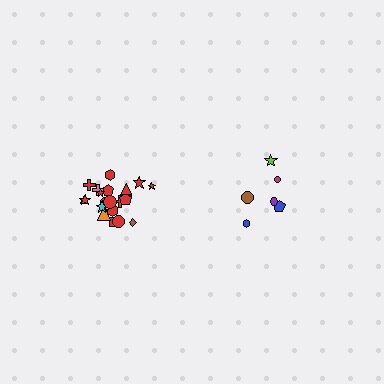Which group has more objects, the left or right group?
The left group.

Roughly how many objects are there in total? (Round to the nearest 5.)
Roughly 30 objects in total.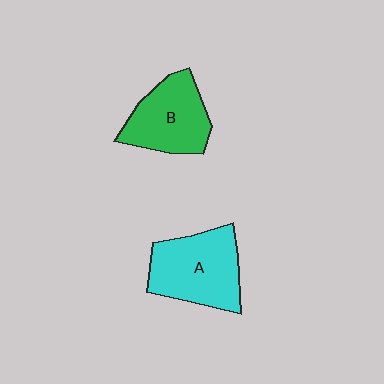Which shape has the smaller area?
Shape B (green).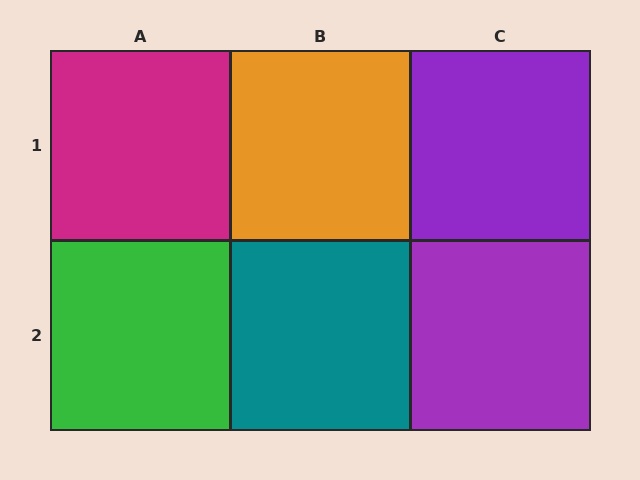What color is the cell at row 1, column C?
Purple.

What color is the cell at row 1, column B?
Orange.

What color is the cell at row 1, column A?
Magenta.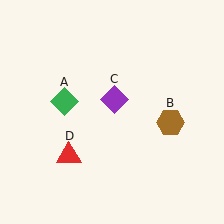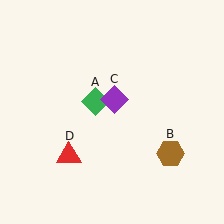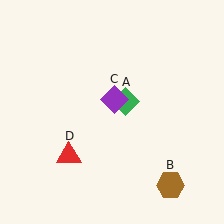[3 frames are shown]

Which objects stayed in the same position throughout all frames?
Purple diamond (object C) and red triangle (object D) remained stationary.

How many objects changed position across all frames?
2 objects changed position: green diamond (object A), brown hexagon (object B).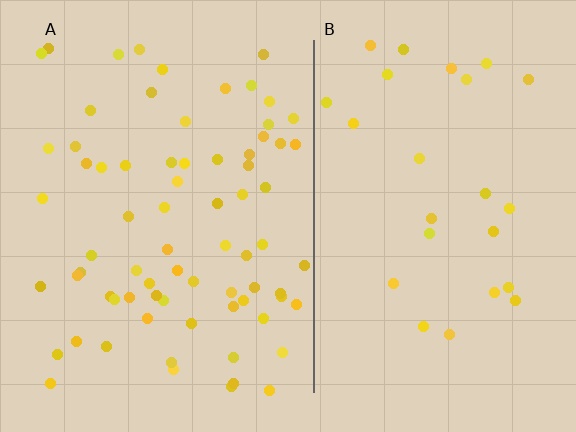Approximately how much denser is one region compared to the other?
Approximately 2.8× — region A over region B.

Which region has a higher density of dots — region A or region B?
A (the left).